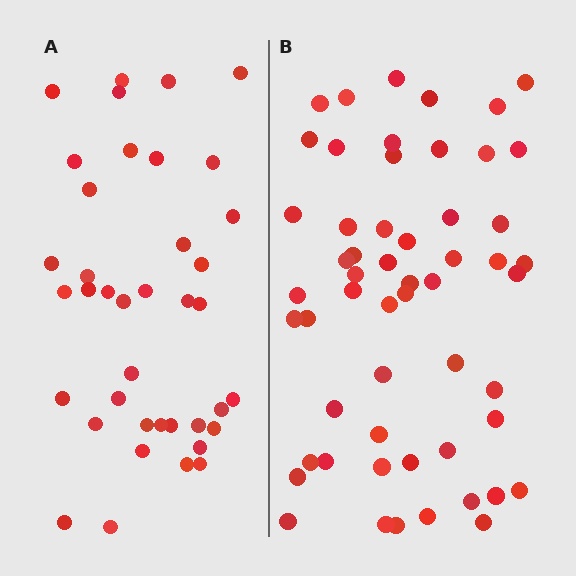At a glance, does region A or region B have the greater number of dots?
Region B (the right region) has more dots.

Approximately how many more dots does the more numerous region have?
Region B has approximately 15 more dots than region A.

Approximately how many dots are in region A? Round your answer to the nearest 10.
About 40 dots. (The exact count is 39, which rounds to 40.)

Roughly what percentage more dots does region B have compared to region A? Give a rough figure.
About 40% more.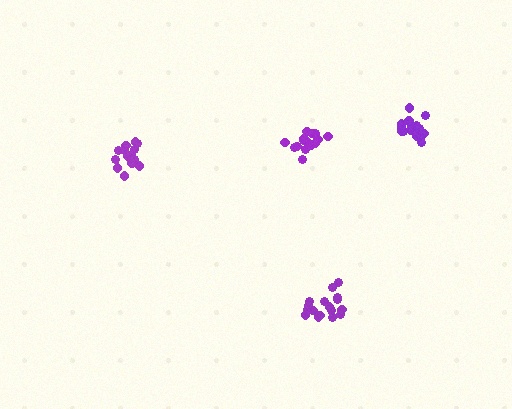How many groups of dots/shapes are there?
There are 4 groups.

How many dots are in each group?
Group 1: 18 dots, Group 2: 17 dots, Group 3: 17 dots, Group 4: 16 dots (68 total).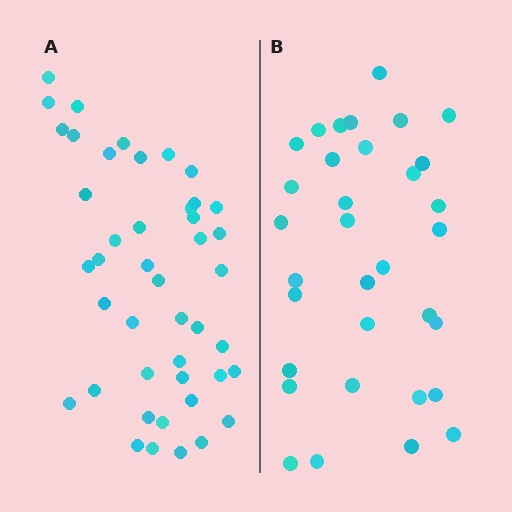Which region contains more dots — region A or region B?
Region A (the left region) has more dots.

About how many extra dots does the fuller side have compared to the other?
Region A has roughly 12 or so more dots than region B.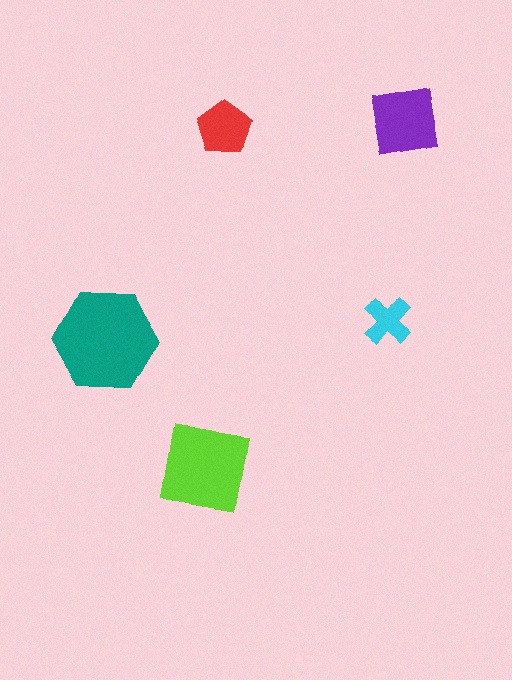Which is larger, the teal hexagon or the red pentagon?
The teal hexagon.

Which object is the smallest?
The cyan cross.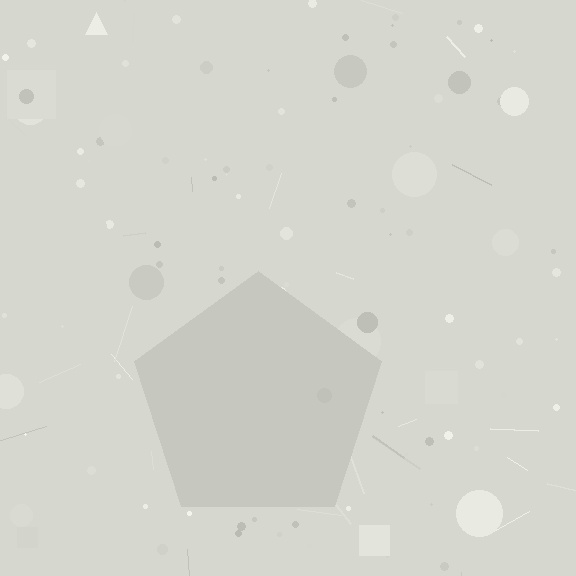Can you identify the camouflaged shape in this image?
The camouflaged shape is a pentagon.